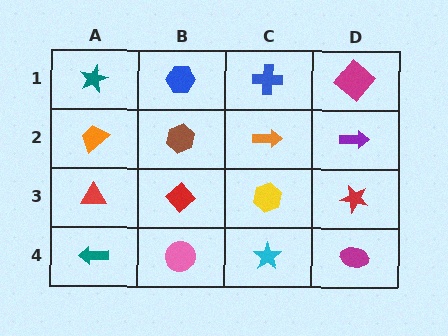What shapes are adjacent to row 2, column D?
A magenta diamond (row 1, column D), a red star (row 3, column D), an orange arrow (row 2, column C).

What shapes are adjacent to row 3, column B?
A brown hexagon (row 2, column B), a pink circle (row 4, column B), a red triangle (row 3, column A), a yellow hexagon (row 3, column C).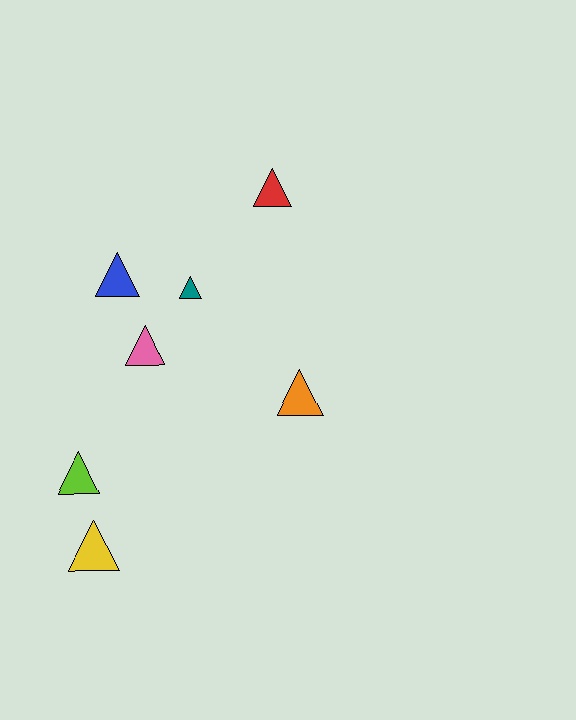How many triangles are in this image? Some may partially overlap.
There are 7 triangles.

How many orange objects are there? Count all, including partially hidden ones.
There is 1 orange object.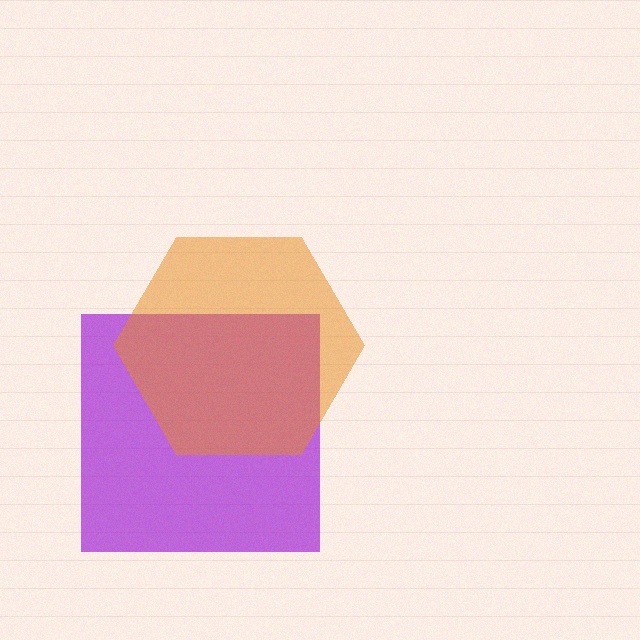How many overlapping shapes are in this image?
There are 2 overlapping shapes in the image.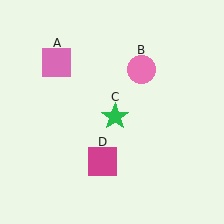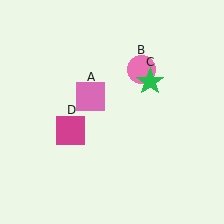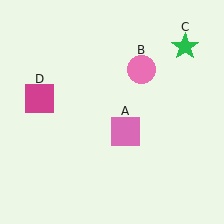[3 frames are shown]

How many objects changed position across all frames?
3 objects changed position: pink square (object A), green star (object C), magenta square (object D).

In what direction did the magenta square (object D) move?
The magenta square (object D) moved up and to the left.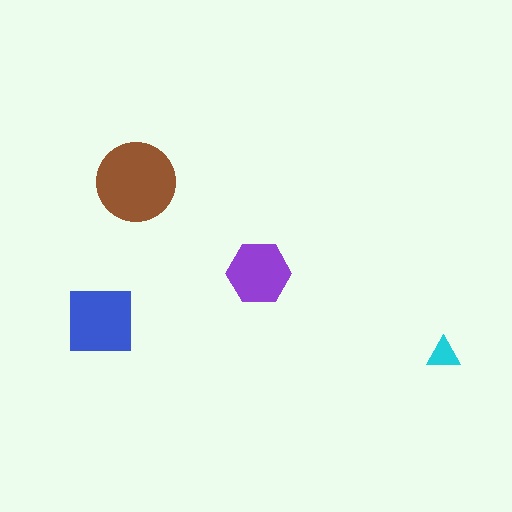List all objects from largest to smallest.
The brown circle, the blue square, the purple hexagon, the cyan triangle.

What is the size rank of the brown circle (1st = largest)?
1st.